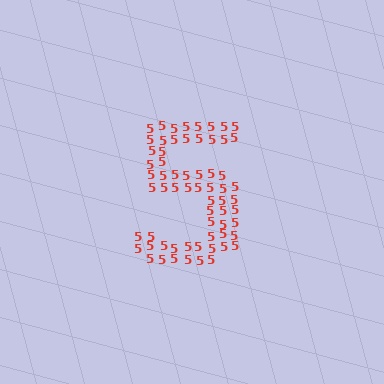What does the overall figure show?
The overall figure shows the digit 5.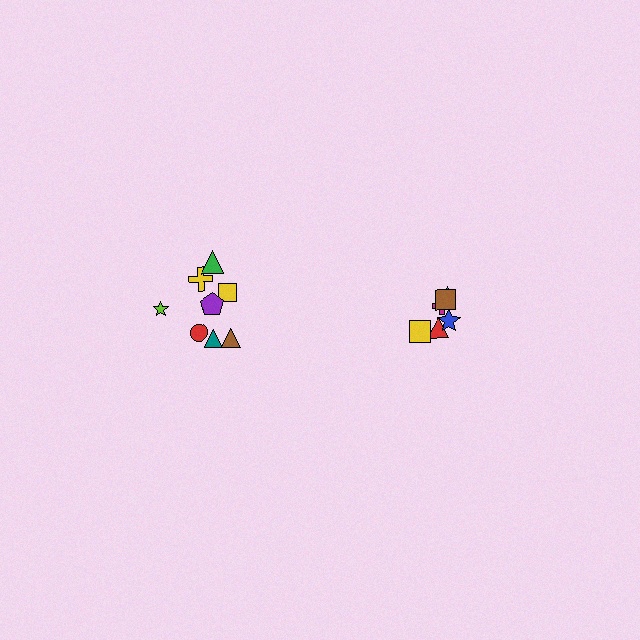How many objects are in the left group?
There are 8 objects.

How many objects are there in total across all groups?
There are 14 objects.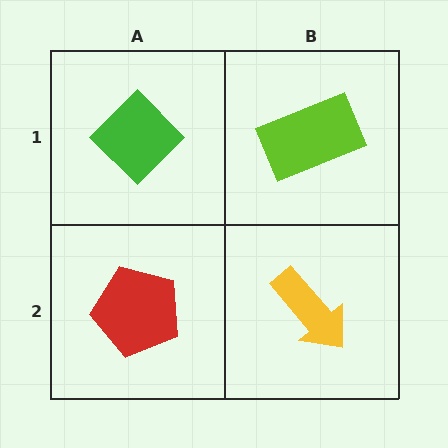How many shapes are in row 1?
2 shapes.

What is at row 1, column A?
A green diamond.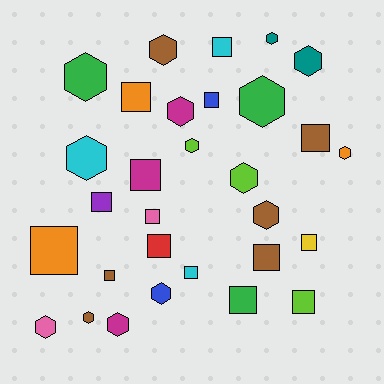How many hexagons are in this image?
There are 15 hexagons.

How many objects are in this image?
There are 30 objects.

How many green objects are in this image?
There are 3 green objects.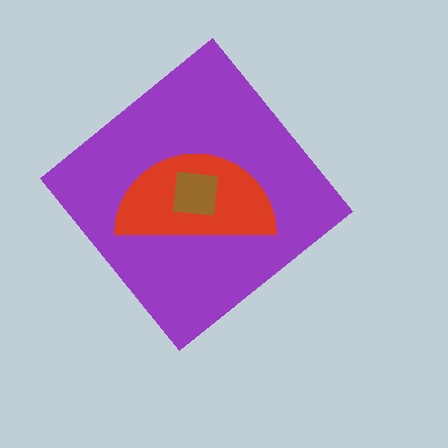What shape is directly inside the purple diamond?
The red semicircle.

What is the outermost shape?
The purple diamond.